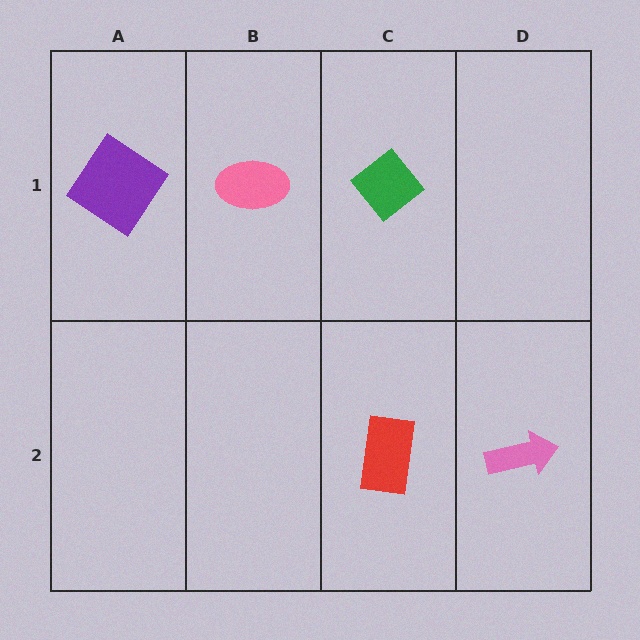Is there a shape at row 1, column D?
No, that cell is empty.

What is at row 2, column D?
A pink arrow.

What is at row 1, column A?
A purple diamond.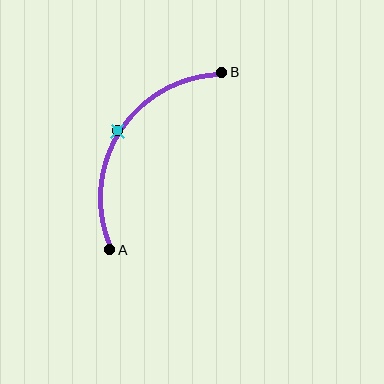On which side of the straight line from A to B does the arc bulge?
The arc bulges to the left of the straight line connecting A and B.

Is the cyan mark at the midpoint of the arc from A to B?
Yes. The cyan mark lies on the arc at equal arc-length from both A and B — it is the arc midpoint.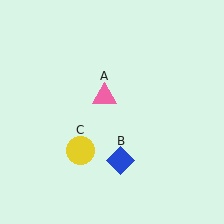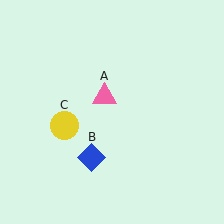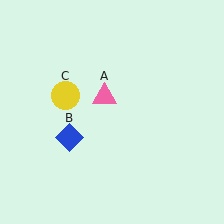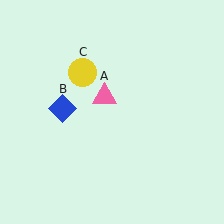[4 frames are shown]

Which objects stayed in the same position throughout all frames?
Pink triangle (object A) remained stationary.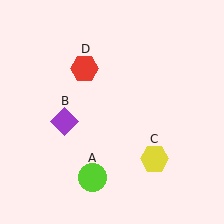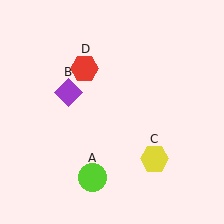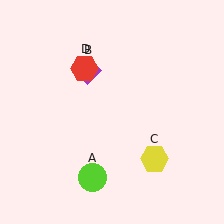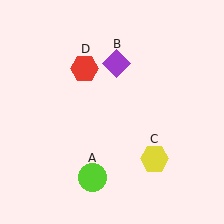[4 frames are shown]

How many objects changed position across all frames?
1 object changed position: purple diamond (object B).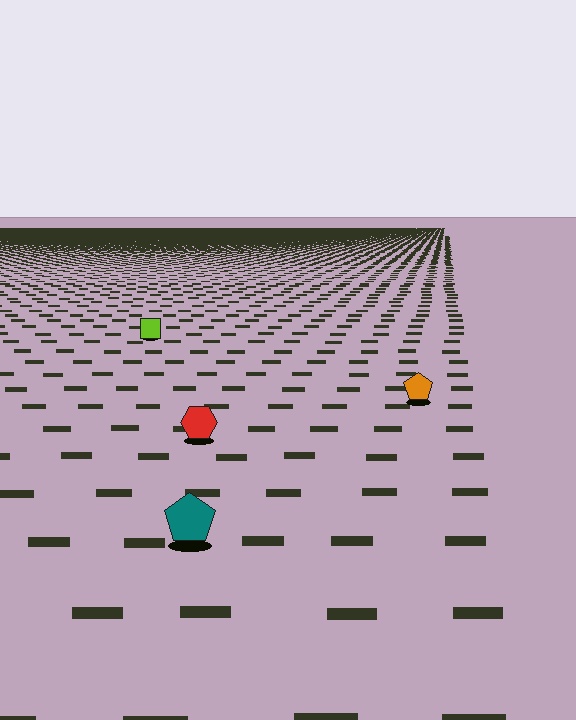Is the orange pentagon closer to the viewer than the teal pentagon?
No. The teal pentagon is closer — you can tell from the texture gradient: the ground texture is coarser near it.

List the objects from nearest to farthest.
From nearest to farthest: the teal pentagon, the red hexagon, the orange pentagon, the lime square.